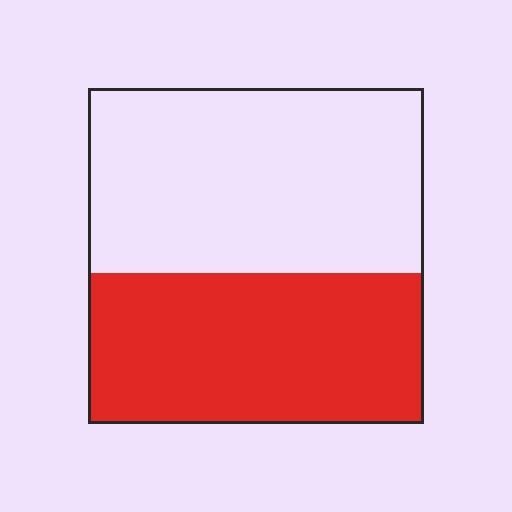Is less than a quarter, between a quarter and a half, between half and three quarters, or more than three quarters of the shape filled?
Between a quarter and a half.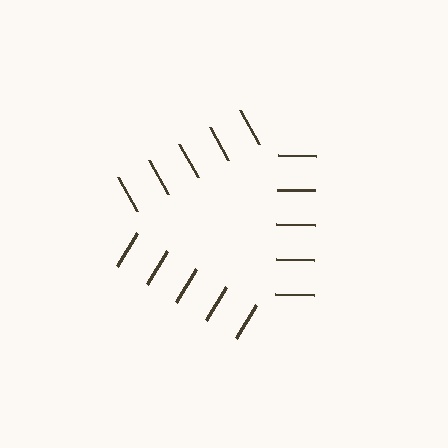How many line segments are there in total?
15 — 5 along each of the 3 edges.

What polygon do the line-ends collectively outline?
An illusory triangle — the line segments terminate on its edges but no continuous stroke is drawn.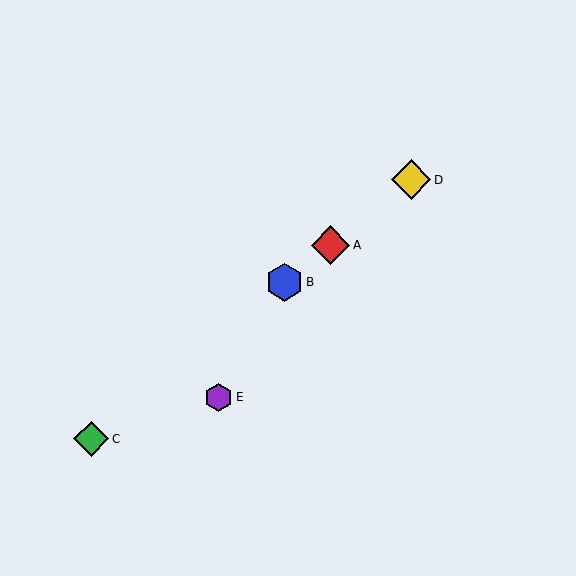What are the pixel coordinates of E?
Object E is at (219, 397).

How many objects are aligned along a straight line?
4 objects (A, B, C, D) are aligned along a straight line.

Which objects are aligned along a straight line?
Objects A, B, C, D are aligned along a straight line.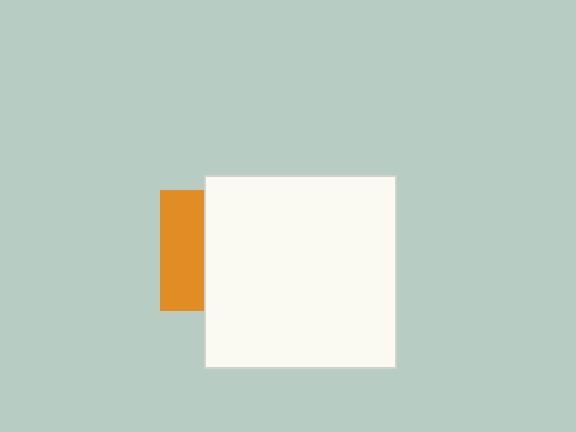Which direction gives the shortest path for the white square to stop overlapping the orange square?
Moving right gives the shortest separation.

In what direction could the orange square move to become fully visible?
The orange square could move left. That would shift it out from behind the white square entirely.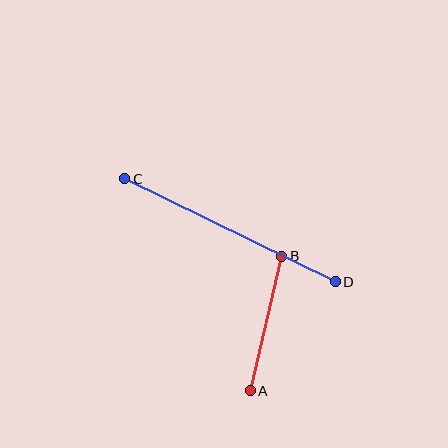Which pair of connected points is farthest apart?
Points C and D are farthest apart.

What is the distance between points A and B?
The distance is approximately 138 pixels.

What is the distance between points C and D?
The distance is approximately 235 pixels.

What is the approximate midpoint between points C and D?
The midpoint is at approximately (230, 230) pixels.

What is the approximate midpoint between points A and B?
The midpoint is at approximately (266, 323) pixels.